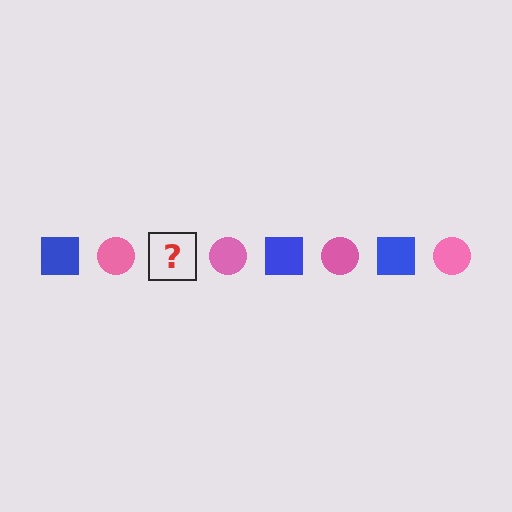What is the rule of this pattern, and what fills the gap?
The rule is that the pattern alternates between blue square and pink circle. The gap should be filled with a blue square.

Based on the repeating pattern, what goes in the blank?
The blank should be a blue square.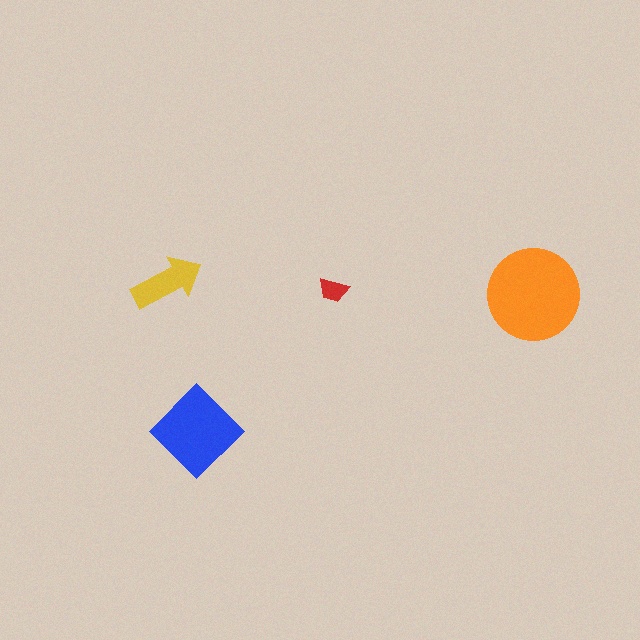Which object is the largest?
The orange circle.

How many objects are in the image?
There are 4 objects in the image.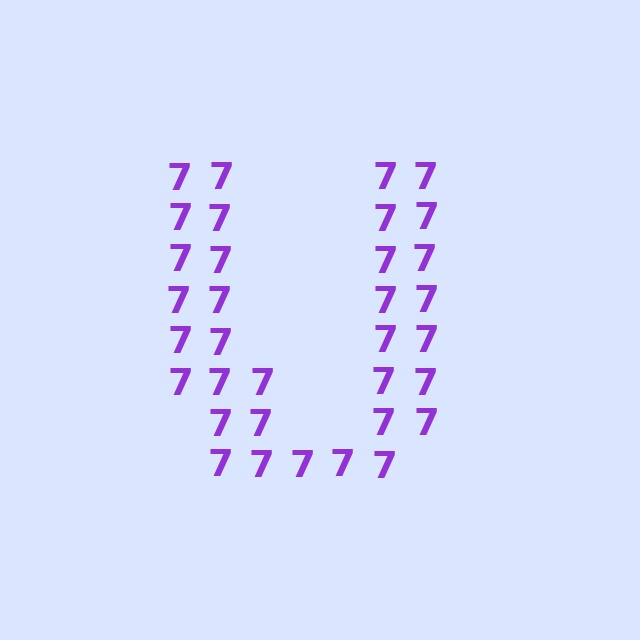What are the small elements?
The small elements are digit 7's.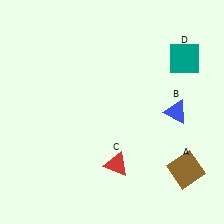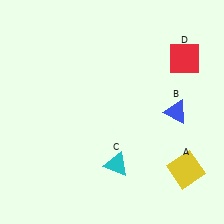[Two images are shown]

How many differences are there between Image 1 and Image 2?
There are 3 differences between the two images.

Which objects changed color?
A changed from brown to yellow. C changed from red to cyan. D changed from teal to red.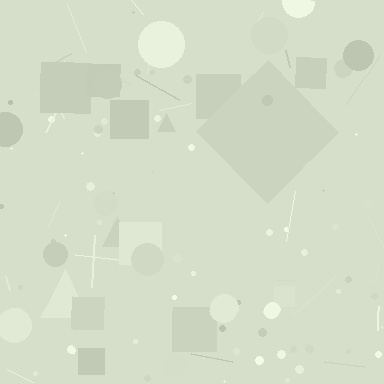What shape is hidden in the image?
A diamond is hidden in the image.